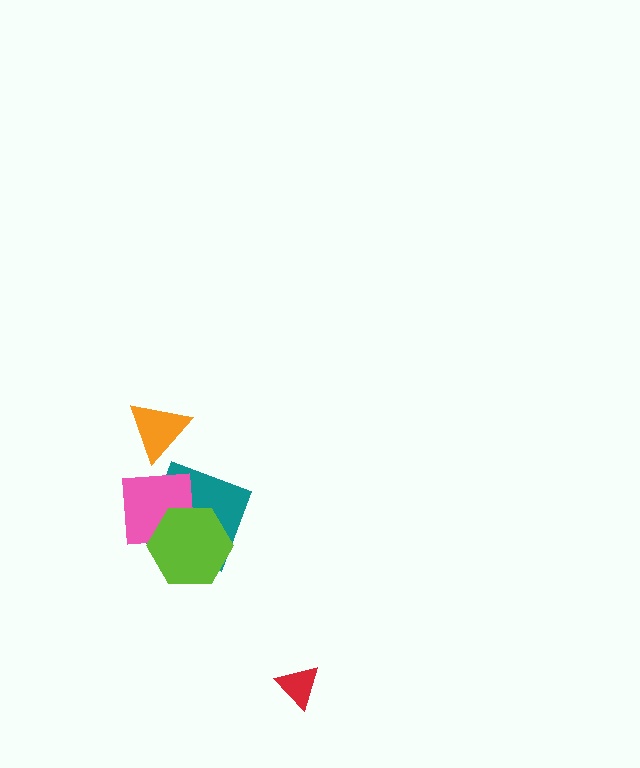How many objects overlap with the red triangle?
0 objects overlap with the red triangle.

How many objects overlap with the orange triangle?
0 objects overlap with the orange triangle.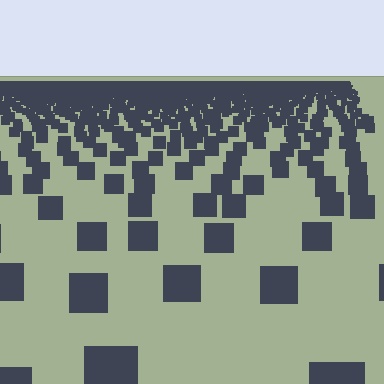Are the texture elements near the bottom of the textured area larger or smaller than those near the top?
Larger. Near the bottom, elements are closer to the viewer and appear at a bigger on-screen size.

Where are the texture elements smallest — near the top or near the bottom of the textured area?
Near the top.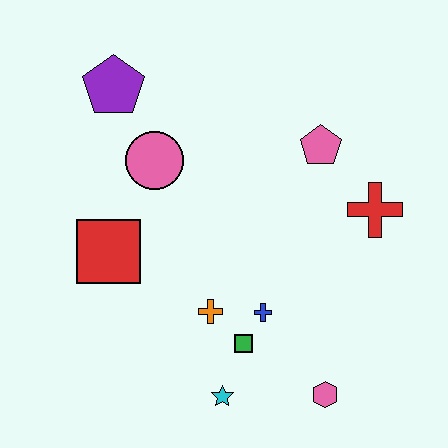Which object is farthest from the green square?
The purple pentagon is farthest from the green square.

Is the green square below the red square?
Yes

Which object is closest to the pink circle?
The purple pentagon is closest to the pink circle.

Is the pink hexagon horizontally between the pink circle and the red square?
No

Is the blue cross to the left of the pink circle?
No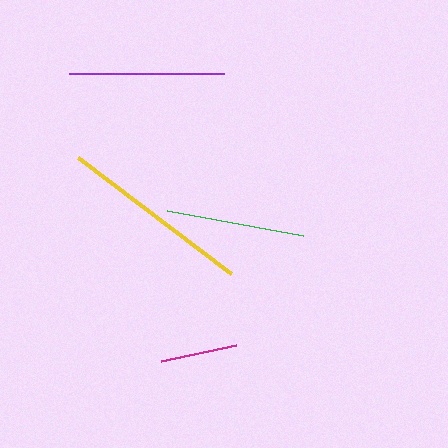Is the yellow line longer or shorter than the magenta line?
The yellow line is longer than the magenta line.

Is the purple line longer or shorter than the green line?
The purple line is longer than the green line.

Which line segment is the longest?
The yellow line is the longest at approximately 192 pixels.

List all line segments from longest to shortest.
From longest to shortest: yellow, purple, green, magenta.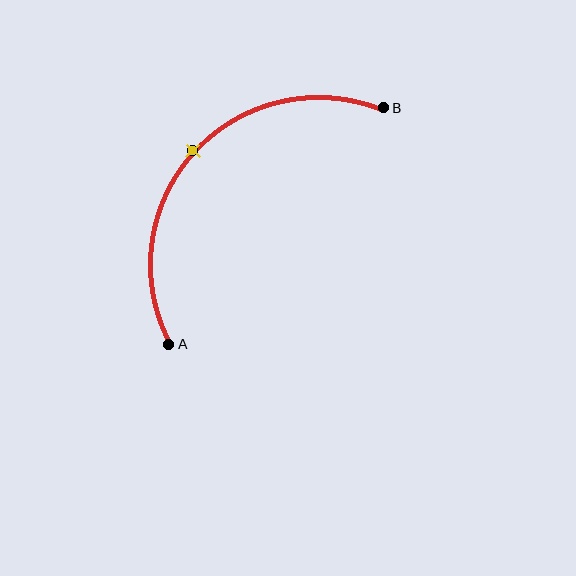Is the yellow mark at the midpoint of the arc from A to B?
Yes. The yellow mark lies on the arc at equal arc-length from both A and B — it is the arc midpoint.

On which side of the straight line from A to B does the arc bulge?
The arc bulges above and to the left of the straight line connecting A and B.